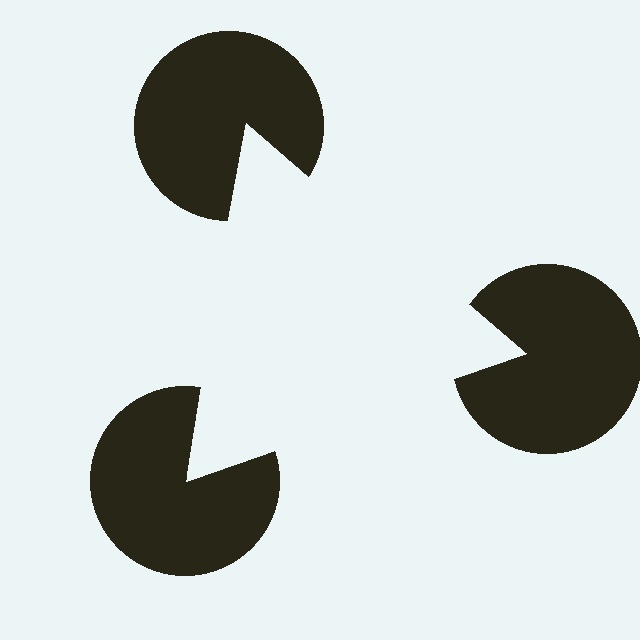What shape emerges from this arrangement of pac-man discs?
An illusory triangle — its edges are inferred from the aligned wedge cuts in the pac-man discs, not physically drawn.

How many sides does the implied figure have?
3 sides.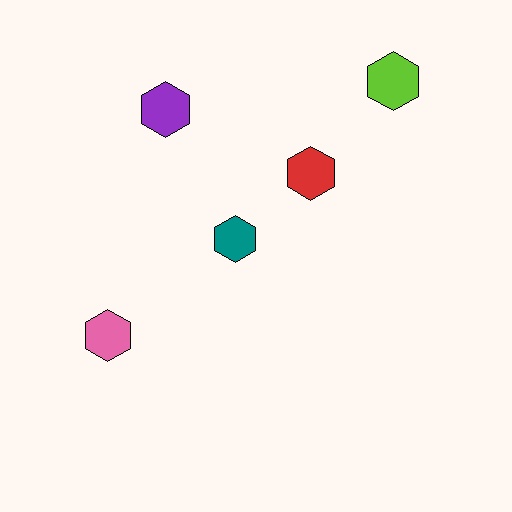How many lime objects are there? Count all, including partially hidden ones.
There is 1 lime object.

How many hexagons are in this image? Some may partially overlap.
There are 5 hexagons.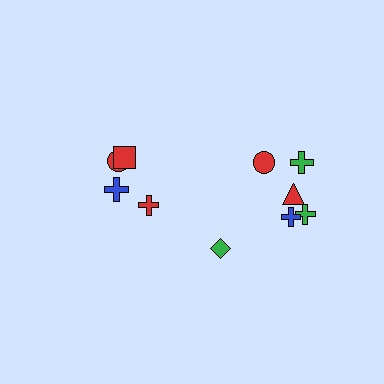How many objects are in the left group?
There are 4 objects.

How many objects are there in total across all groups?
There are 10 objects.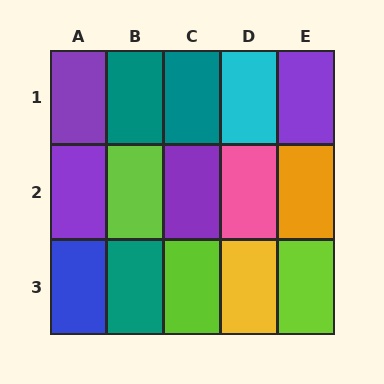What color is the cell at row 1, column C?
Teal.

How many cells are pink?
1 cell is pink.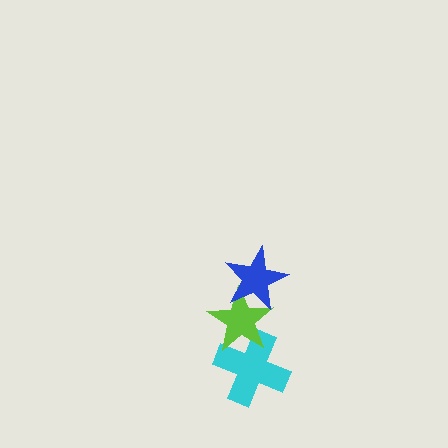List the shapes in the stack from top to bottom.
From top to bottom: the blue star, the lime star, the cyan cross.